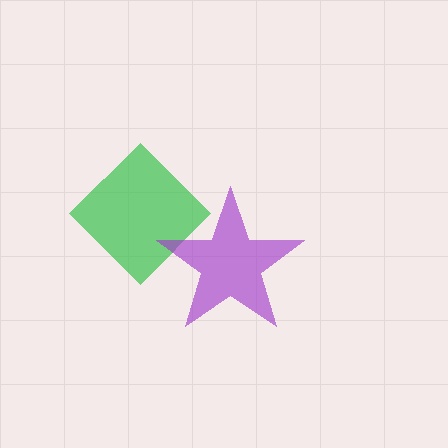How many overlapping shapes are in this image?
There are 2 overlapping shapes in the image.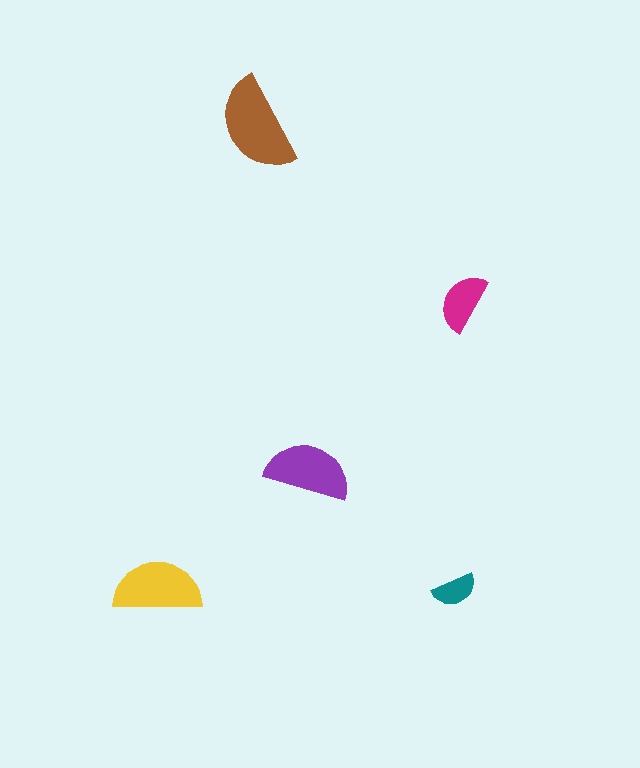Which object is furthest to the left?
The yellow semicircle is leftmost.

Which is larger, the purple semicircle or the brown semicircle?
The brown one.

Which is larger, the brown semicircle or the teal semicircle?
The brown one.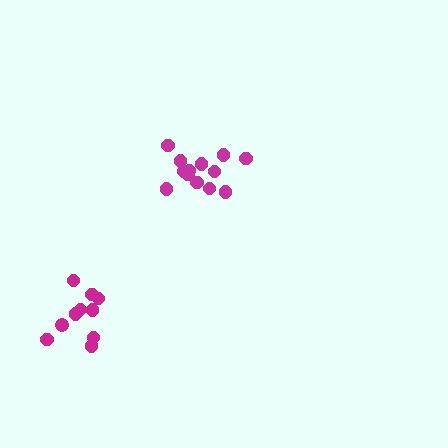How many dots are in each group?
Group 1: 10 dots, Group 2: 13 dots (23 total).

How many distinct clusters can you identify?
There are 2 distinct clusters.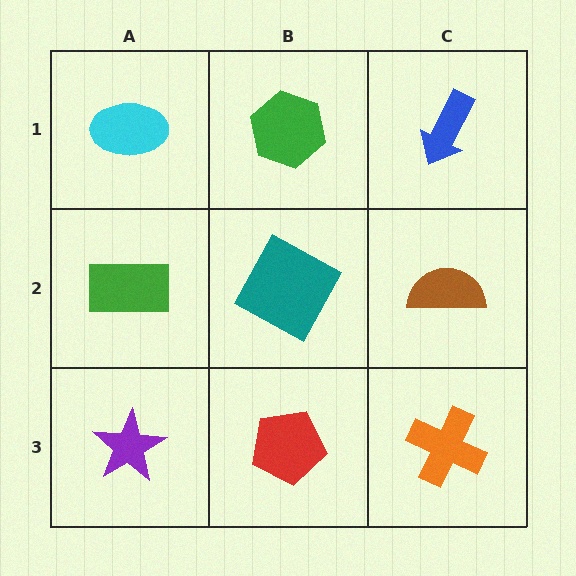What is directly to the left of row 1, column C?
A green hexagon.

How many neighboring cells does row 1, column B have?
3.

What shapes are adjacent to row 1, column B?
A teal square (row 2, column B), a cyan ellipse (row 1, column A), a blue arrow (row 1, column C).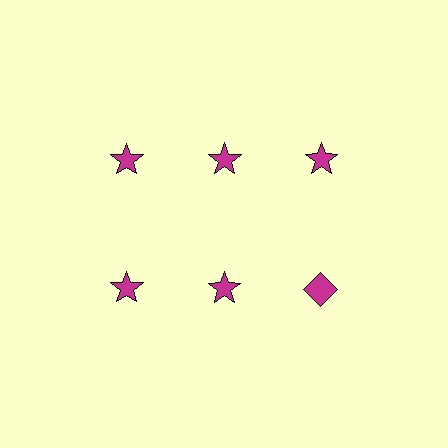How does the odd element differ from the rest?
It has a different shape: diamond instead of star.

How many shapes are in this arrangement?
There are 6 shapes arranged in a grid pattern.